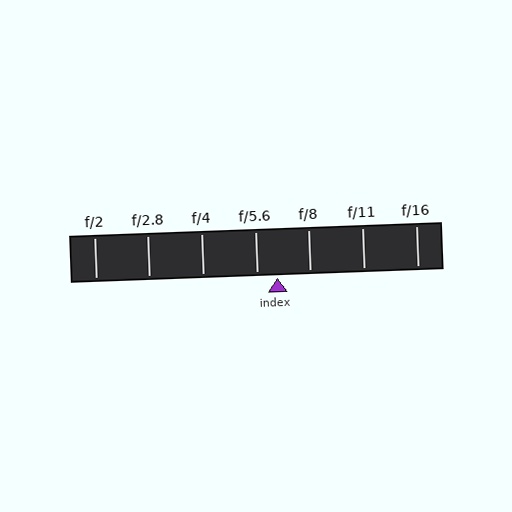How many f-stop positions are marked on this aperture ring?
There are 7 f-stop positions marked.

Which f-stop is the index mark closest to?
The index mark is closest to f/5.6.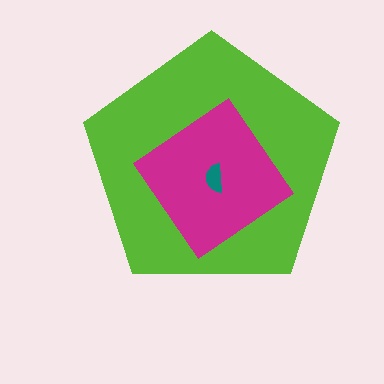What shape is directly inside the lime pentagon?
The magenta diamond.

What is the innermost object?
The teal semicircle.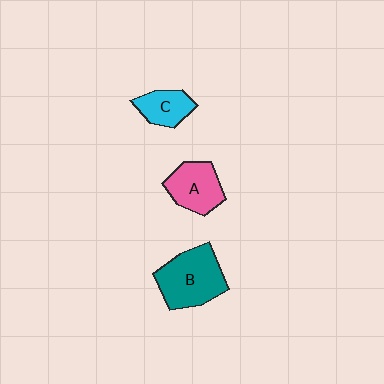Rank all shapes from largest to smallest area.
From largest to smallest: B (teal), A (pink), C (cyan).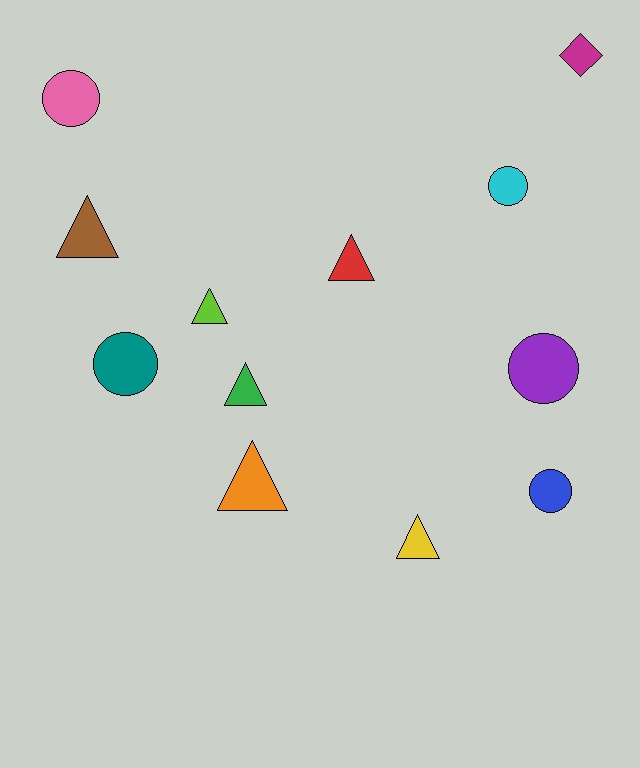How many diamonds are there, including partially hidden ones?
There is 1 diamond.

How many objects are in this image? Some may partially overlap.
There are 12 objects.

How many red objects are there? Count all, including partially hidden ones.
There is 1 red object.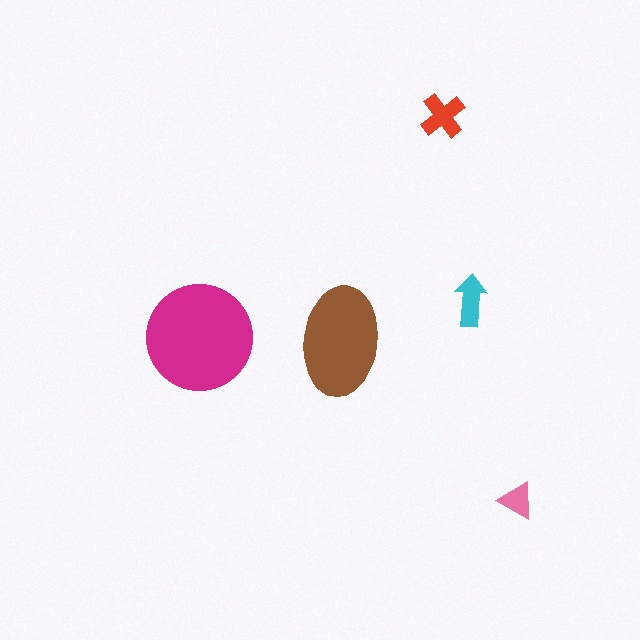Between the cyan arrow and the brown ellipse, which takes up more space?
The brown ellipse.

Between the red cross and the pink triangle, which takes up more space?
The red cross.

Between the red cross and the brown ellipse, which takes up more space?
The brown ellipse.